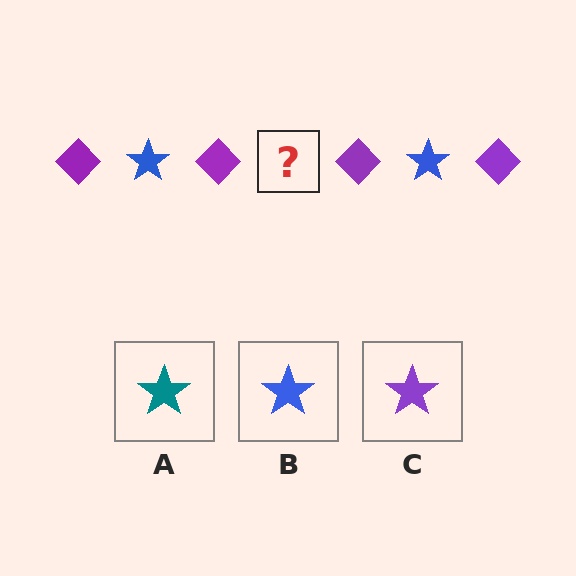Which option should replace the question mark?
Option B.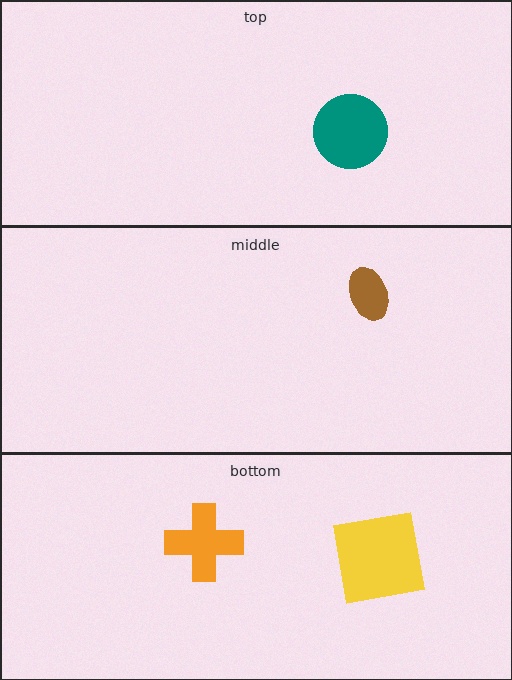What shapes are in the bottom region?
The orange cross, the yellow square.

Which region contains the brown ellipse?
The middle region.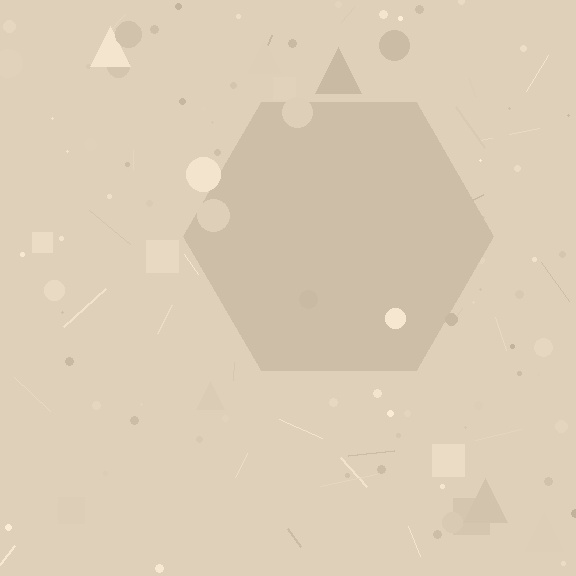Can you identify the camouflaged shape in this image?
The camouflaged shape is a hexagon.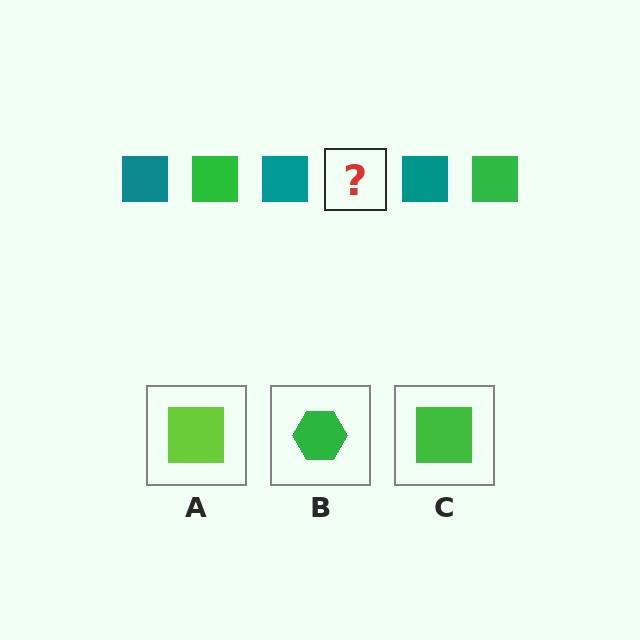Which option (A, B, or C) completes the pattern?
C.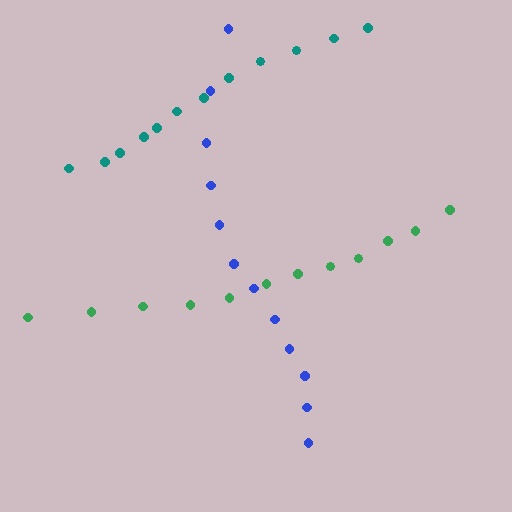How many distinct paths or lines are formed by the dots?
There are 3 distinct paths.